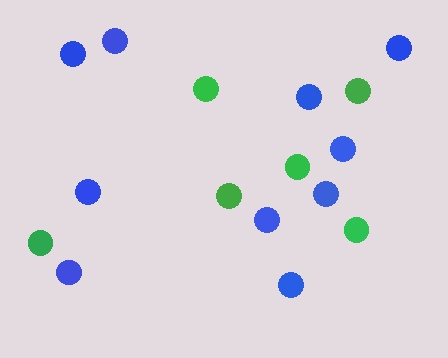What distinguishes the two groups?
There are 2 groups: one group of green circles (6) and one group of blue circles (10).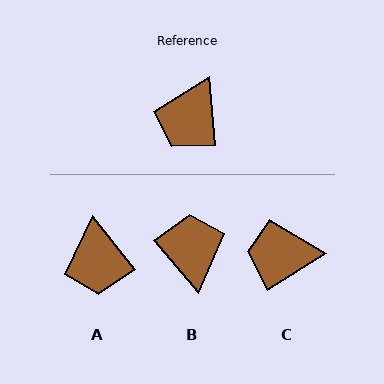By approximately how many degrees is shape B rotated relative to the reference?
Approximately 145 degrees clockwise.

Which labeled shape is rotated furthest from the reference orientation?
B, about 145 degrees away.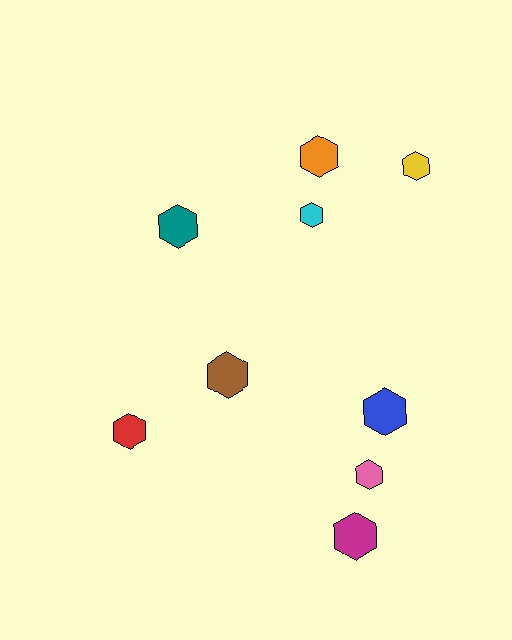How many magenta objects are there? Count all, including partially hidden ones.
There is 1 magenta object.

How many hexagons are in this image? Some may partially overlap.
There are 9 hexagons.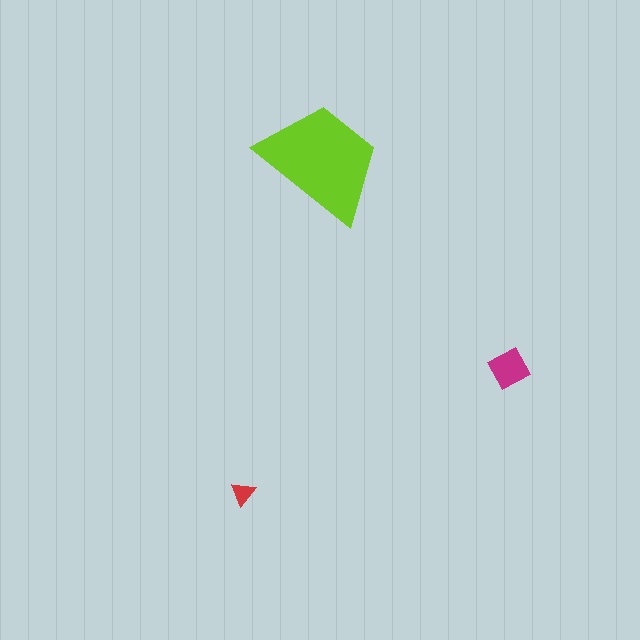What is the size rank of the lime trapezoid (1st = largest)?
1st.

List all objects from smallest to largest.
The red triangle, the magenta diamond, the lime trapezoid.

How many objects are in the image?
There are 3 objects in the image.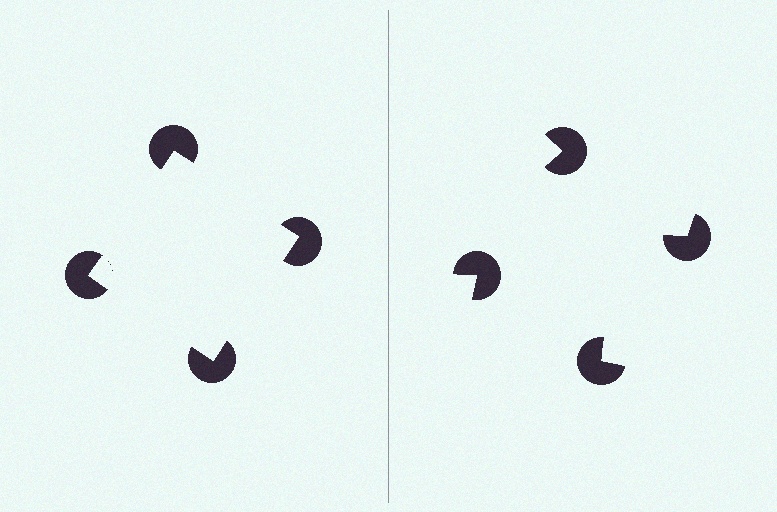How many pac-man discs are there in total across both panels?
8 — 4 on each side.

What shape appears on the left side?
An illusory square.